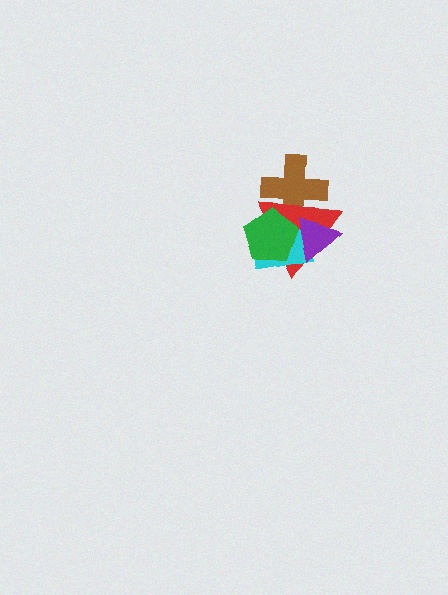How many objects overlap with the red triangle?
4 objects overlap with the red triangle.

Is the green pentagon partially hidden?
Yes, it is partially covered by another shape.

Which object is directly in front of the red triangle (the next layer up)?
The cyan rectangle is directly in front of the red triangle.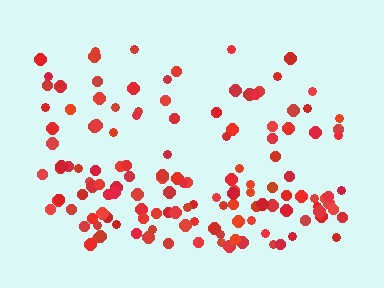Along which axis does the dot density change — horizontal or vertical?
Vertical.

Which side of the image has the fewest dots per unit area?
The top.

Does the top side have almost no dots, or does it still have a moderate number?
Still a moderate number, just noticeably fewer than the bottom.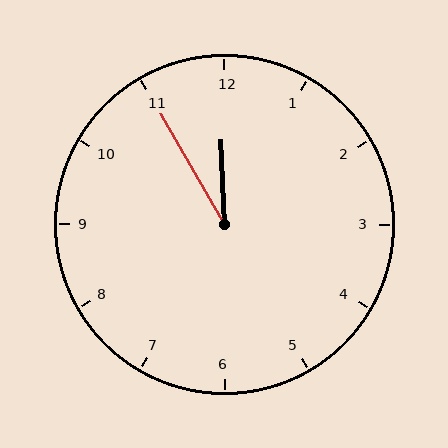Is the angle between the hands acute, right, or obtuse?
It is acute.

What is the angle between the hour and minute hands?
Approximately 28 degrees.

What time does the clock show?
11:55.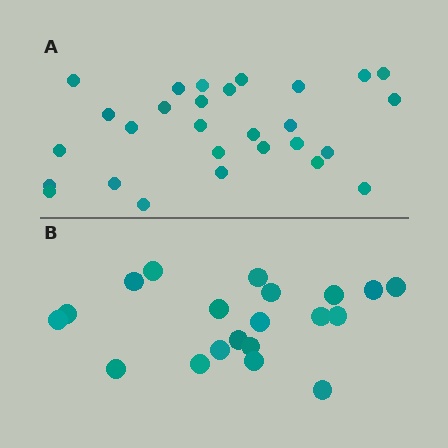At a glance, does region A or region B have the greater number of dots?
Region A (the top region) has more dots.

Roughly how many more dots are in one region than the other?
Region A has roughly 8 or so more dots than region B.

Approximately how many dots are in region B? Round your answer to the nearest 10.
About 20 dots.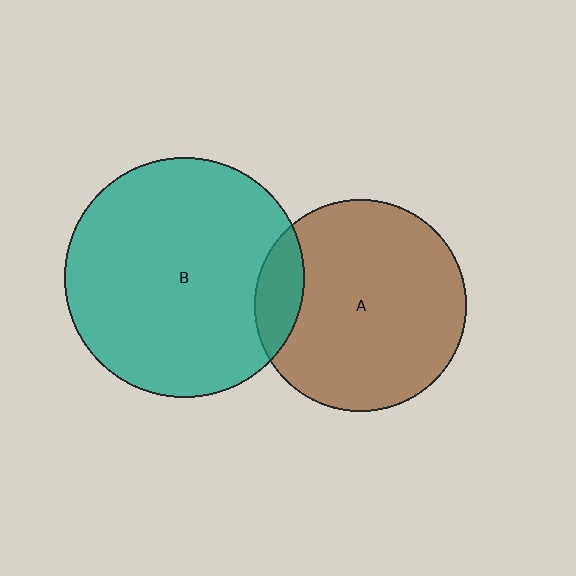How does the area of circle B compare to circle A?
Approximately 1.3 times.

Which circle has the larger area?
Circle B (teal).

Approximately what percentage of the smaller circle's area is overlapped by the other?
Approximately 15%.